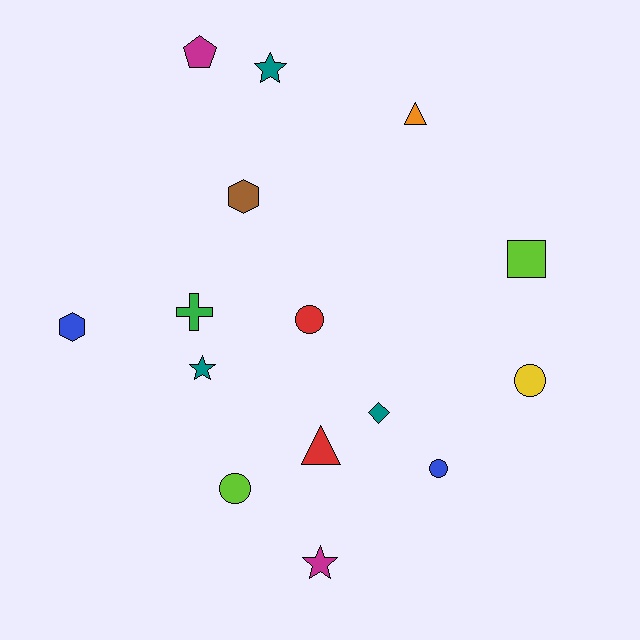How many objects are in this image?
There are 15 objects.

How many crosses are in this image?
There is 1 cross.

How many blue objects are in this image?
There are 2 blue objects.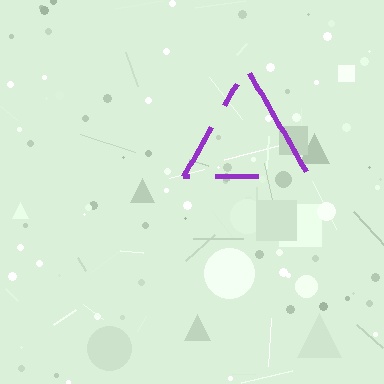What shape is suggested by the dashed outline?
The dashed outline suggests a triangle.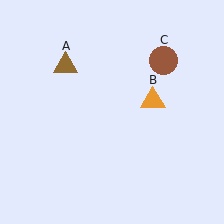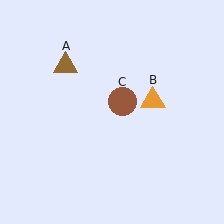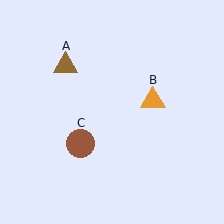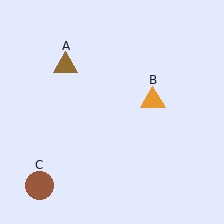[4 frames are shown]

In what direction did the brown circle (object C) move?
The brown circle (object C) moved down and to the left.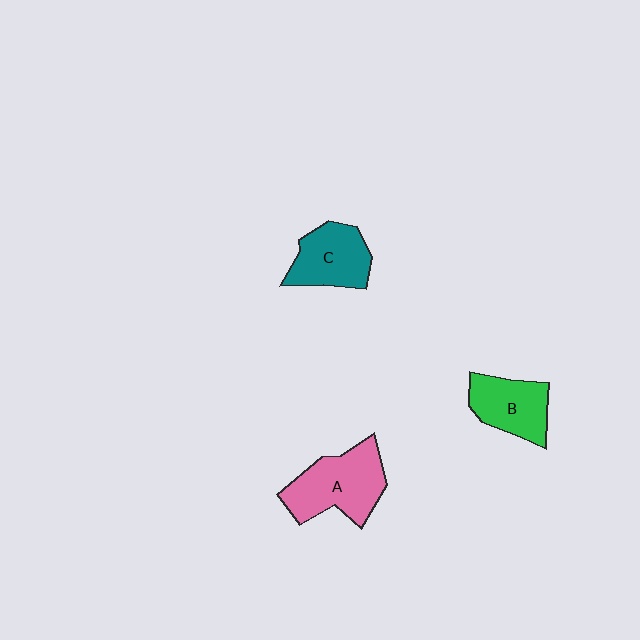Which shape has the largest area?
Shape A (pink).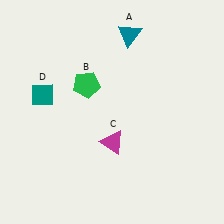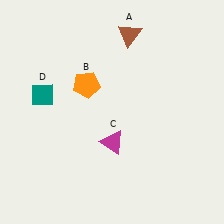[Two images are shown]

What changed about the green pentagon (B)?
In Image 1, B is green. In Image 2, it changed to orange.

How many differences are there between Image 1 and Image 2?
There are 2 differences between the two images.